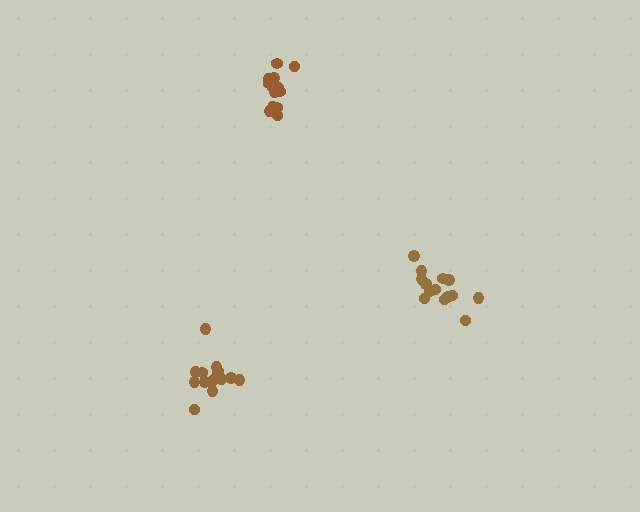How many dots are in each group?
Group 1: 14 dots, Group 2: 14 dots, Group 3: 13 dots (41 total).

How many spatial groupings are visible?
There are 3 spatial groupings.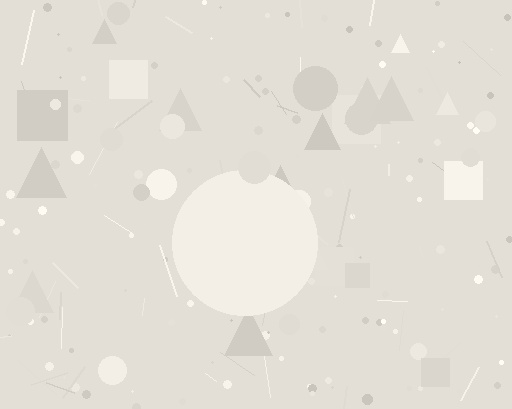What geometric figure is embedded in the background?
A circle is embedded in the background.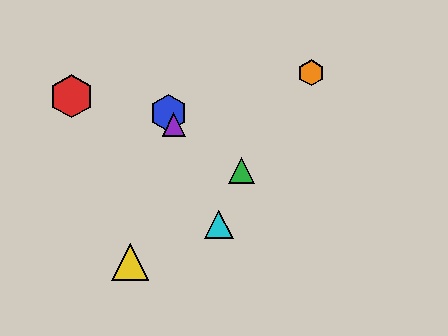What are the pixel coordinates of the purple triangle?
The purple triangle is at (174, 125).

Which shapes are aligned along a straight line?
The blue hexagon, the purple triangle, the cyan triangle are aligned along a straight line.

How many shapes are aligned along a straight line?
3 shapes (the blue hexagon, the purple triangle, the cyan triangle) are aligned along a straight line.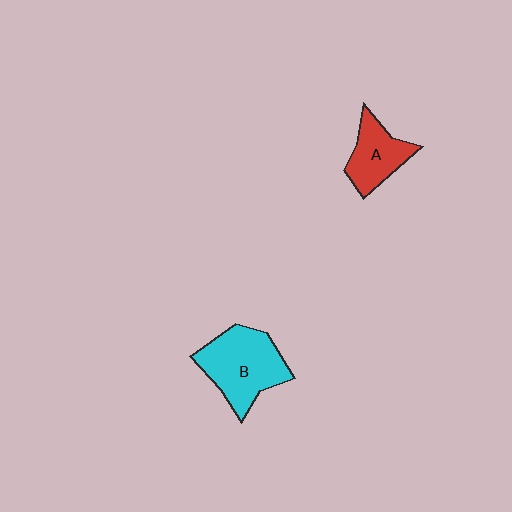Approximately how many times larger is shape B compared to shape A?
Approximately 1.6 times.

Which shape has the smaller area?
Shape A (red).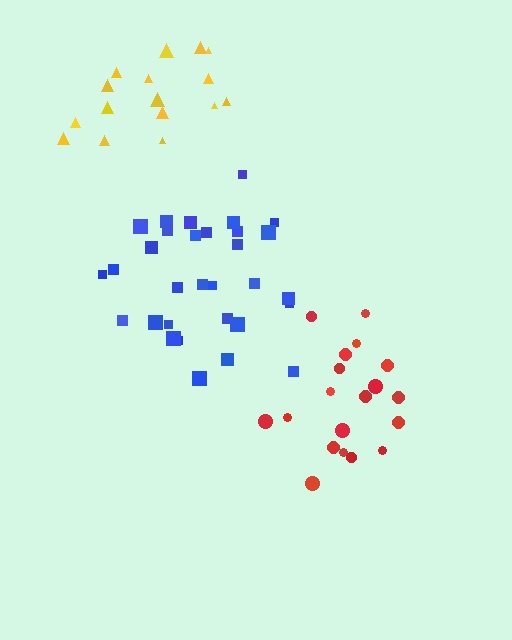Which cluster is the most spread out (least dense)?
Yellow.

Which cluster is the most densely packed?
Red.